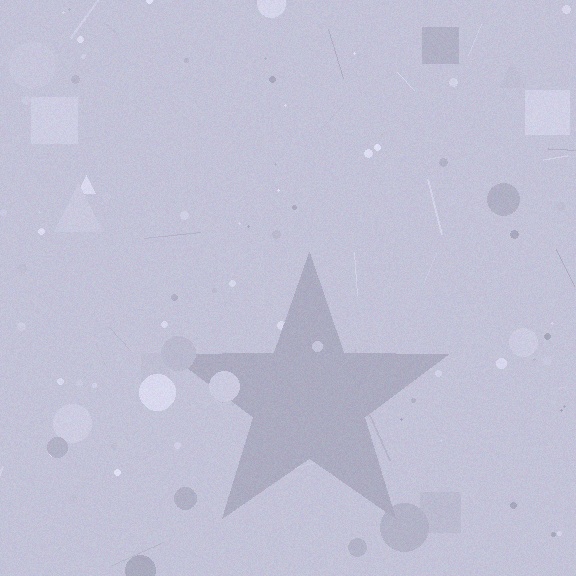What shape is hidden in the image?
A star is hidden in the image.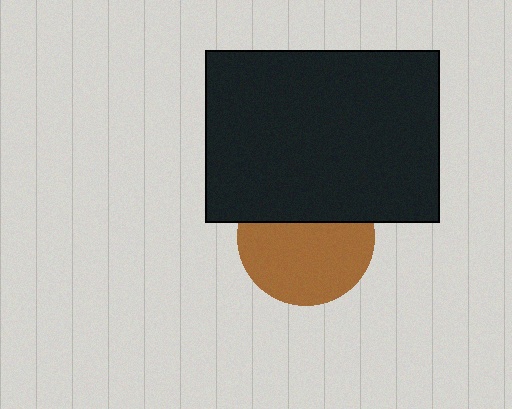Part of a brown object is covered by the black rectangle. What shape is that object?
It is a circle.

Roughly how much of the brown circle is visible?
About half of it is visible (roughly 62%).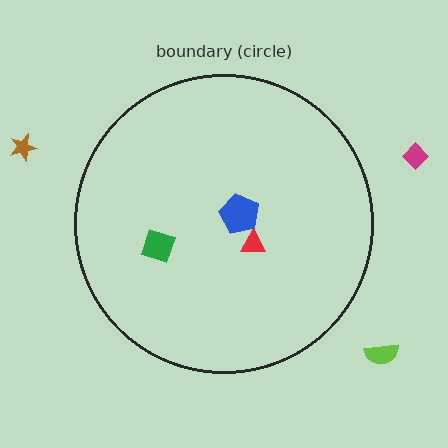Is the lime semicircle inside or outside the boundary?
Outside.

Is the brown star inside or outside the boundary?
Outside.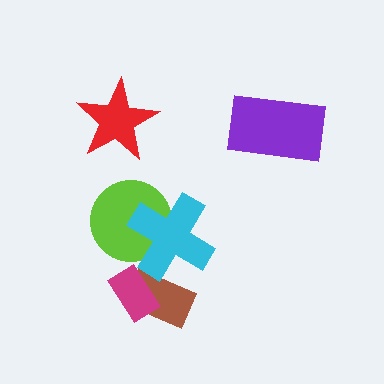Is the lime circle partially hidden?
Yes, it is partially covered by another shape.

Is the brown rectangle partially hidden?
Yes, it is partially covered by another shape.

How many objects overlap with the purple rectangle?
0 objects overlap with the purple rectangle.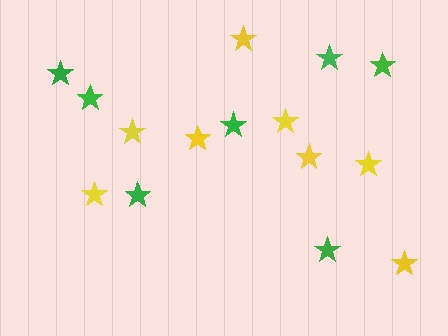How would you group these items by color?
There are 2 groups: one group of green stars (7) and one group of yellow stars (8).